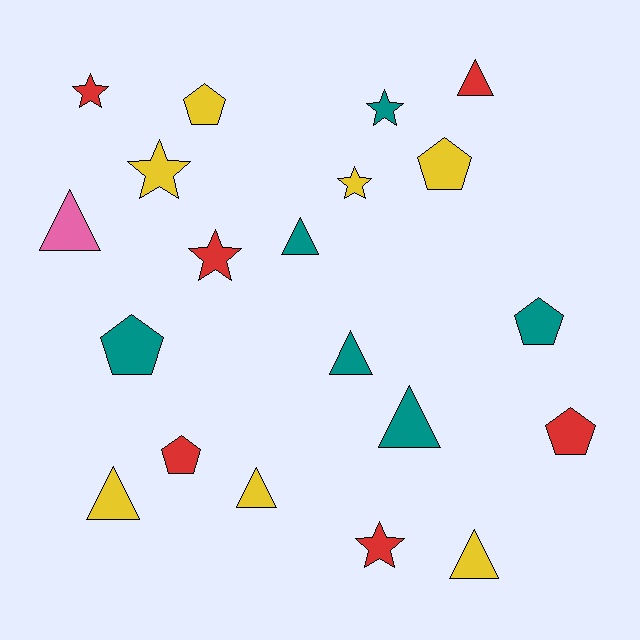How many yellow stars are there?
There are 2 yellow stars.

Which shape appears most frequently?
Triangle, with 8 objects.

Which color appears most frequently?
Yellow, with 7 objects.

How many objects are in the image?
There are 20 objects.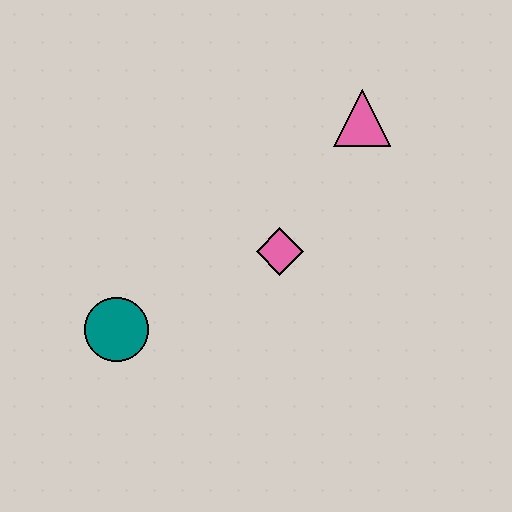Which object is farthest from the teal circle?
The pink triangle is farthest from the teal circle.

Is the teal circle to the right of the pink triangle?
No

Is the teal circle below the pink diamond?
Yes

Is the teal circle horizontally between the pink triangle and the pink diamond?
No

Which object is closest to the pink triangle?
The pink diamond is closest to the pink triangle.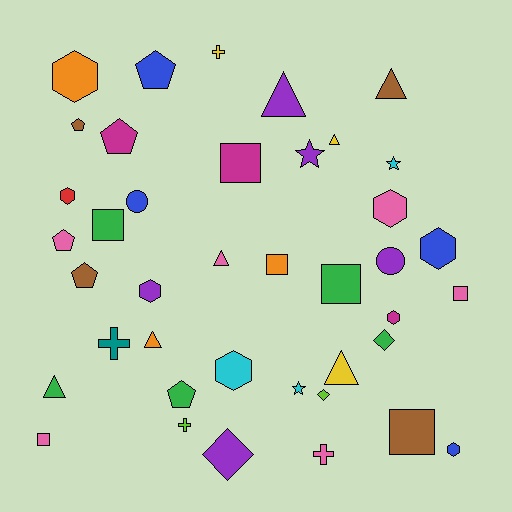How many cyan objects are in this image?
There are 3 cyan objects.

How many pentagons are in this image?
There are 6 pentagons.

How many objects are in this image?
There are 40 objects.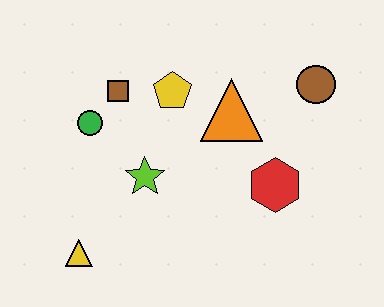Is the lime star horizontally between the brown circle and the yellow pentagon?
No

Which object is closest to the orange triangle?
The yellow pentagon is closest to the orange triangle.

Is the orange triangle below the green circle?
No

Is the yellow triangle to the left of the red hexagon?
Yes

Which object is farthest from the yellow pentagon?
The yellow triangle is farthest from the yellow pentagon.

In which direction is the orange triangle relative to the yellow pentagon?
The orange triangle is to the right of the yellow pentagon.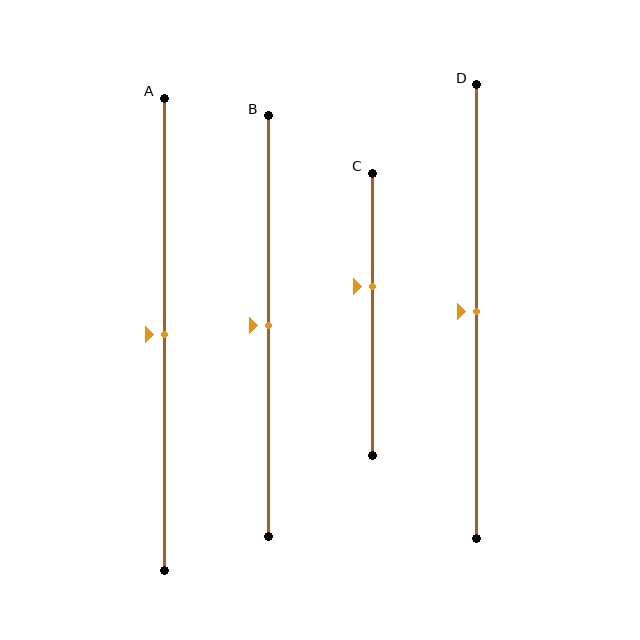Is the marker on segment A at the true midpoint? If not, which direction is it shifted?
Yes, the marker on segment A is at the true midpoint.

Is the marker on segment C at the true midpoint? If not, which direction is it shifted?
No, the marker on segment C is shifted upward by about 10% of the segment length.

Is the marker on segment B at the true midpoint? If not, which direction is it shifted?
Yes, the marker on segment B is at the true midpoint.